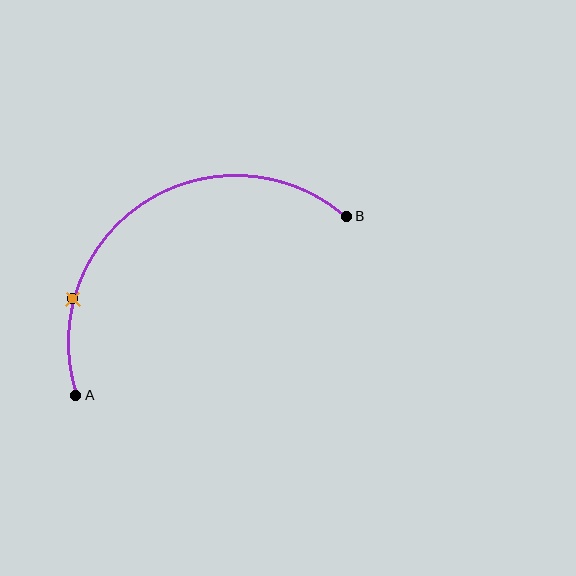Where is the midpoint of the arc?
The arc midpoint is the point on the curve farthest from the straight line joining A and B. It sits above that line.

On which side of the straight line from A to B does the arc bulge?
The arc bulges above the straight line connecting A and B.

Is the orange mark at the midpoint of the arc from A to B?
No. The orange mark lies on the arc but is closer to endpoint A. The arc midpoint would be at the point on the curve equidistant along the arc from both A and B.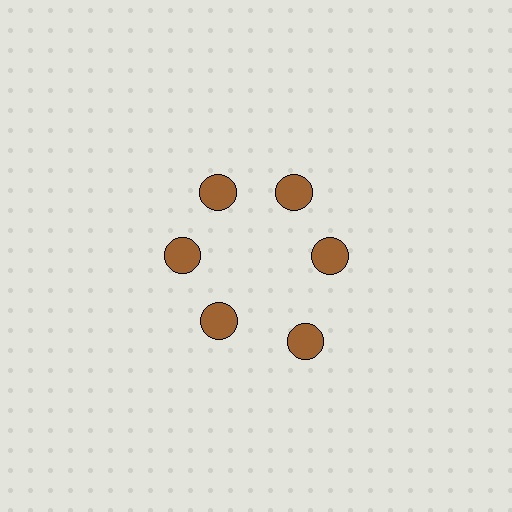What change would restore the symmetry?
The symmetry would be restored by moving it inward, back onto the ring so that all 6 circles sit at equal angles and equal distance from the center.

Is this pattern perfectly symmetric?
No. The 6 brown circles are arranged in a ring, but one element near the 5 o'clock position is pushed outward from the center, breaking the 6-fold rotational symmetry.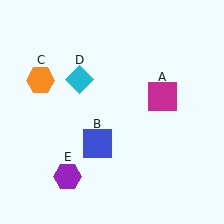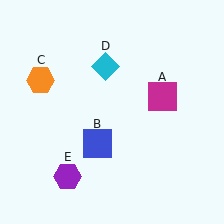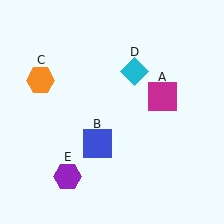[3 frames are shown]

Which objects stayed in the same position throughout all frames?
Magenta square (object A) and blue square (object B) and orange hexagon (object C) and purple hexagon (object E) remained stationary.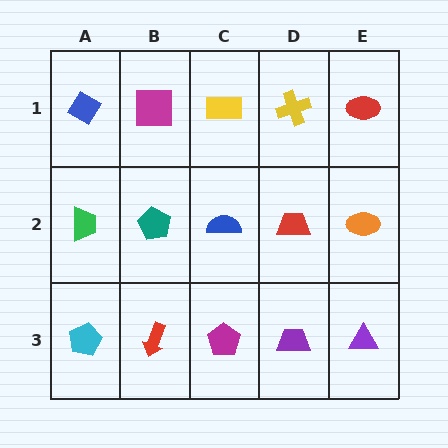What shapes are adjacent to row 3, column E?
An orange ellipse (row 2, column E), a purple trapezoid (row 3, column D).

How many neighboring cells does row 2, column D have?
4.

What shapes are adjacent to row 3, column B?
A teal pentagon (row 2, column B), a cyan pentagon (row 3, column A), a magenta pentagon (row 3, column C).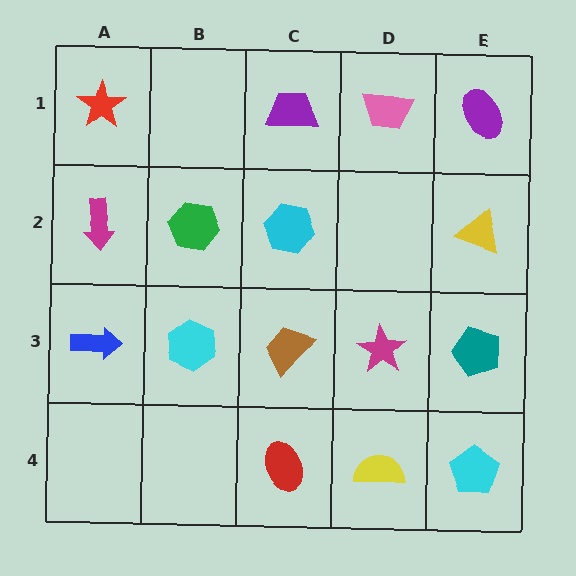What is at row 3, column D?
A magenta star.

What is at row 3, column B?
A cyan hexagon.